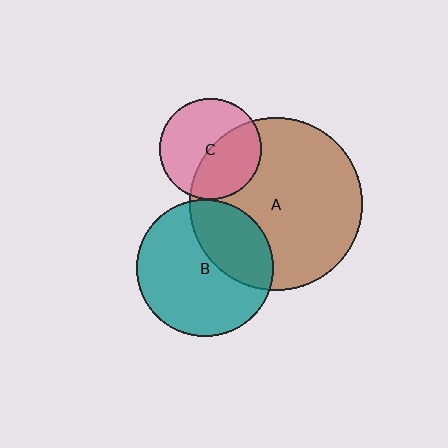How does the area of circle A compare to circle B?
Approximately 1.6 times.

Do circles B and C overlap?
Yes.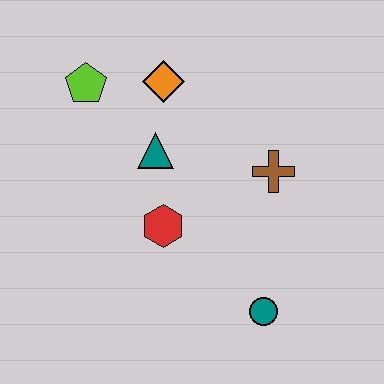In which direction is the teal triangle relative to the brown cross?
The teal triangle is to the left of the brown cross.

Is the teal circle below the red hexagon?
Yes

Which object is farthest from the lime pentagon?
The teal circle is farthest from the lime pentagon.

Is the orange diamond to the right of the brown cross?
No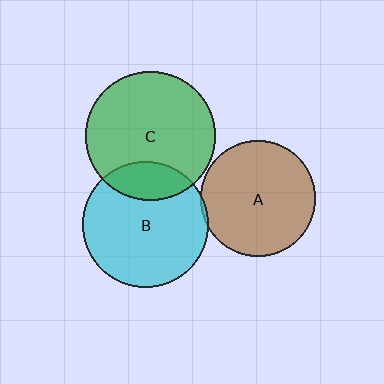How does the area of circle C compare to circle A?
Approximately 1.3 times.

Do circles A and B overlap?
Yes.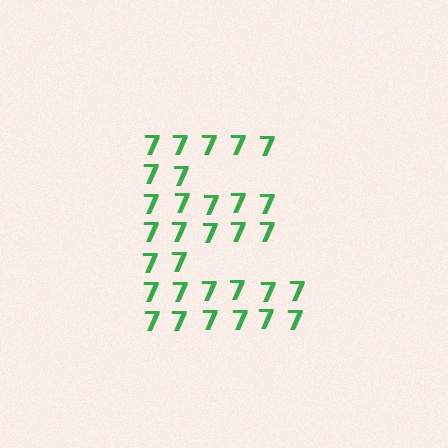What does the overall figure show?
The overall figure shows the letter E.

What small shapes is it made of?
It is made of small digit 7's.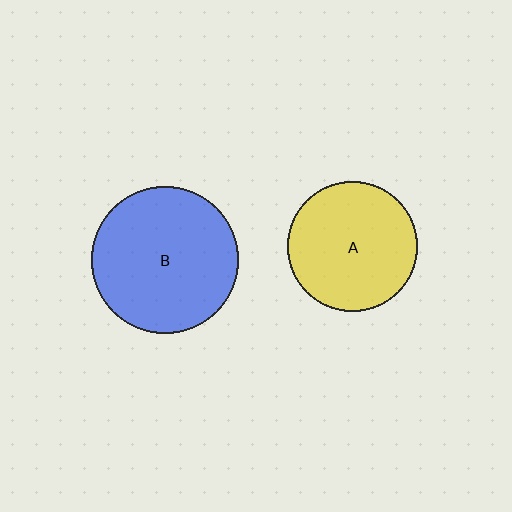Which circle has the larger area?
Circle B (blue).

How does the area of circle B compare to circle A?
Approximately 1.3 times.